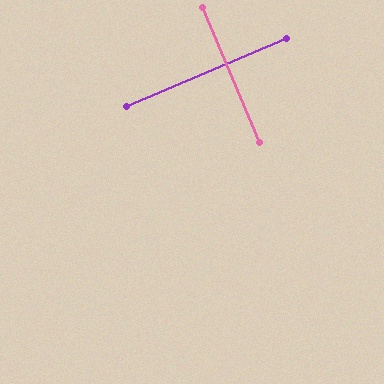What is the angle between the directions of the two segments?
Approximately 90 degrees.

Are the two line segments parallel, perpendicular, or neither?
Perpendicular — they meet at approximately 90°.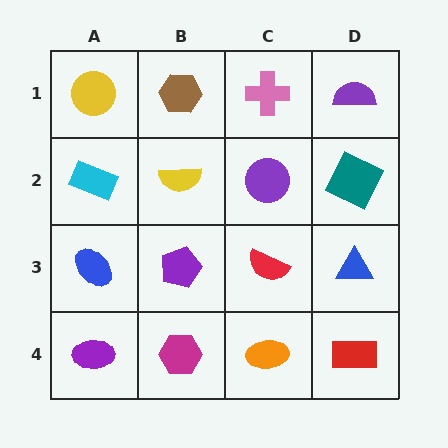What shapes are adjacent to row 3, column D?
A teal square (row 2, column D), a red rectangle (row 4, column D), a red semicircle (row 3, column C).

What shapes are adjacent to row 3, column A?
A cyan rectangle (row 2, column A), a purple ellipse (row 4, column A), a purple pentagon (row 3, column B).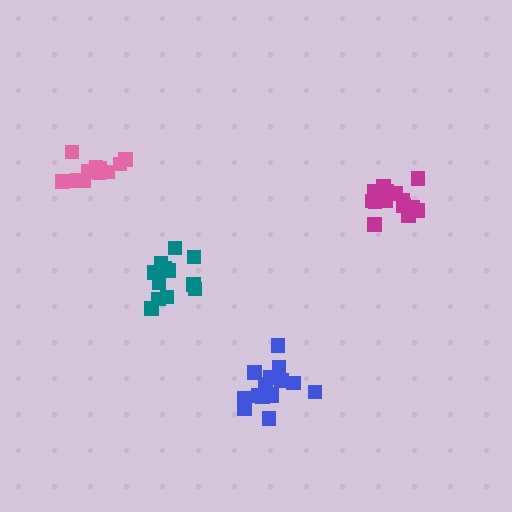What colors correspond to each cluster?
The clusters are colored: blue, magenta, pink, teal.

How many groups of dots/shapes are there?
There are 4 groups.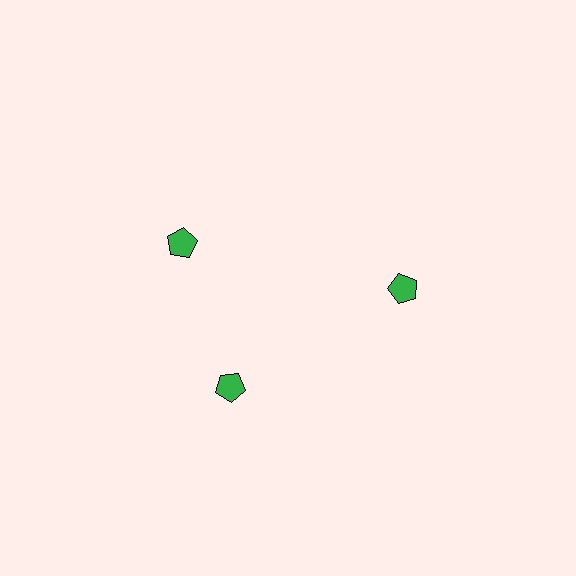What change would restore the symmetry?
The symmetry would be restored by rotating it back into even spacing with its neighbors so that all 3 pentagons sit at equal angles and equal distance from the center.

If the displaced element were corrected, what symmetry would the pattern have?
It would have 3-fold rotational symmetry — the pattern would map onto itself every 120 degrees.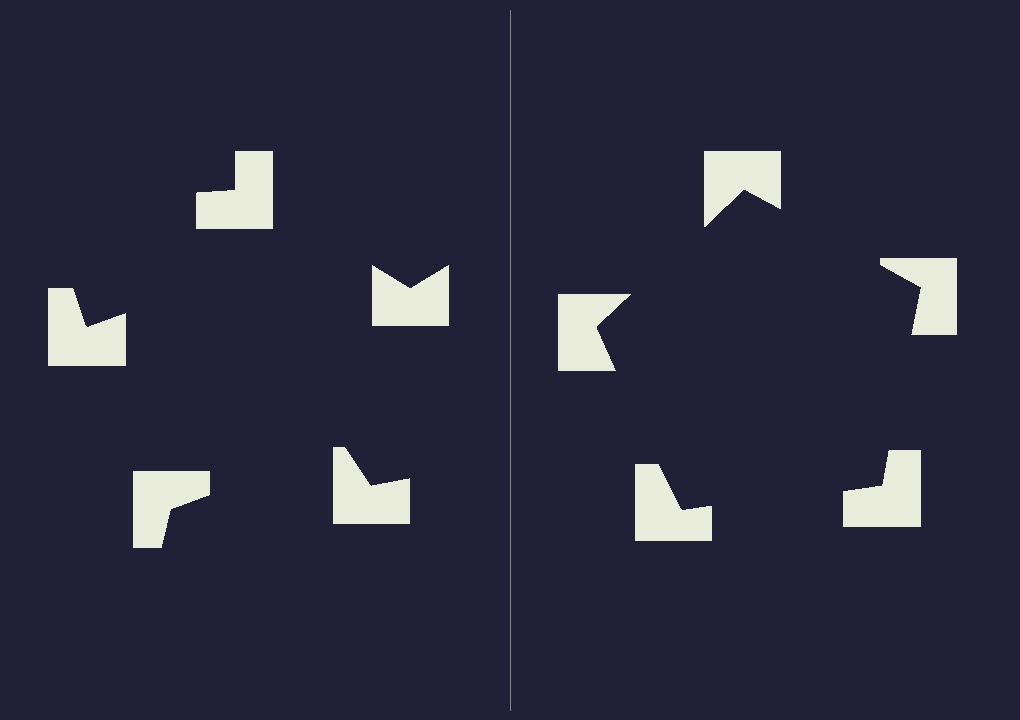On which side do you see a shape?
An illusory pentagon appears on the right side. On the left side the wedge cuts are rotated, so no coherent shape forms.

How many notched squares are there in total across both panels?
10 — 5 on each side.